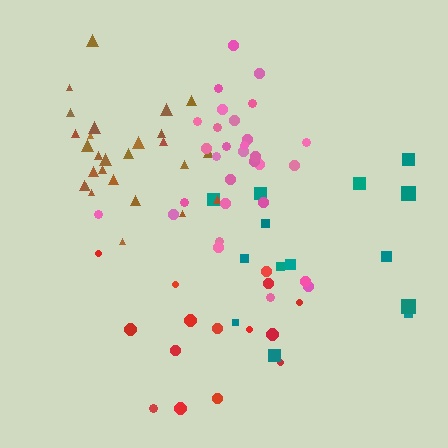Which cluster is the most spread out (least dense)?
Teal.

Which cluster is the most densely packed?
Brown.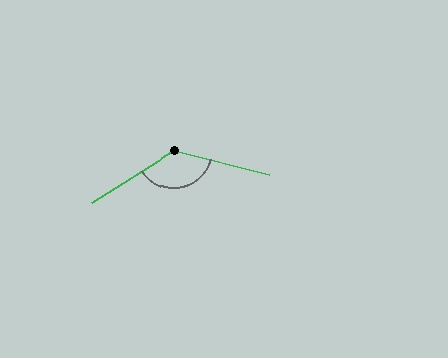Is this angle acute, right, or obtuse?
It is obtuse.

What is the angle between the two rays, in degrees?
Approximately 134 degrees.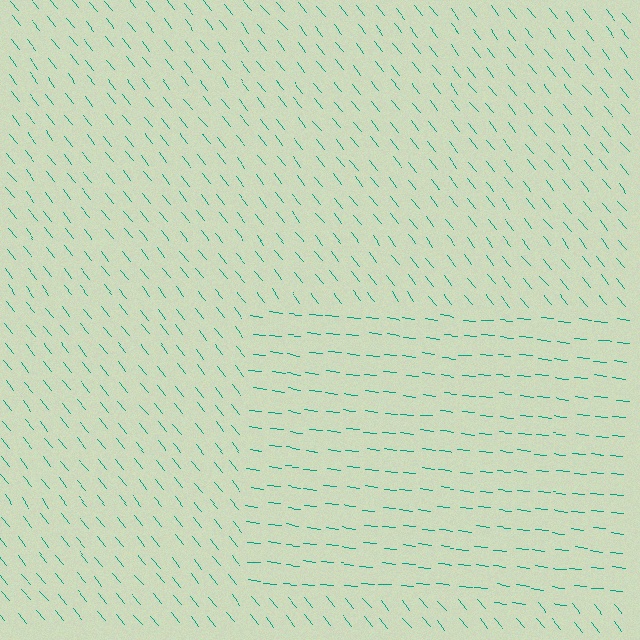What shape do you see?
I see a rectangle.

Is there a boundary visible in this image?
Yes, there is a texture boundary formed by a change in line orientation.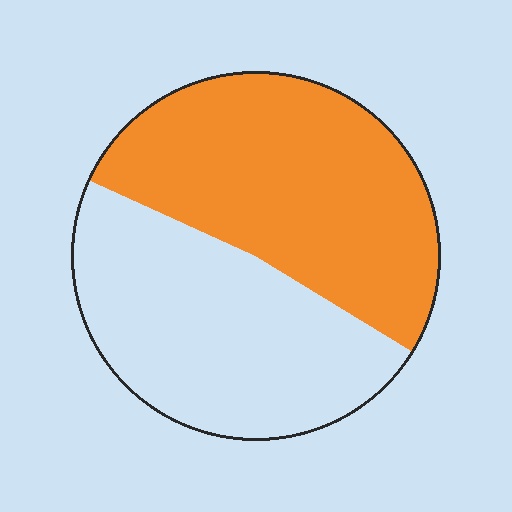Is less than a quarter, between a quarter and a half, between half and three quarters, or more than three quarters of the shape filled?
Between half and three quarters.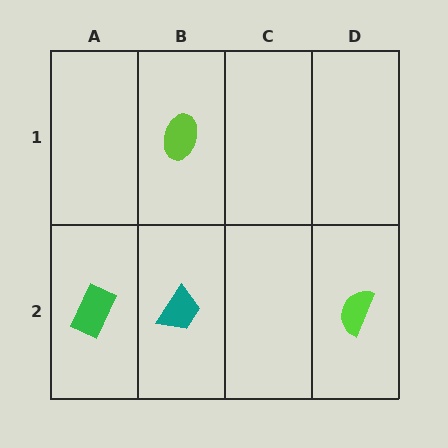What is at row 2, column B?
A teal trapezoid.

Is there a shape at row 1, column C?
No, that cell is empty.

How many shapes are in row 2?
3 shapes.